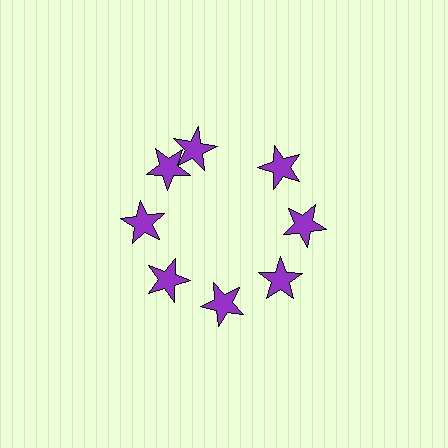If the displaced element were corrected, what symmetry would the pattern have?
It would have 8-fold rotational symmetry — the pattern would map onto itself every 45 degrees.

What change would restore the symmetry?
The symmetry would be restored by rotating it back into even spacing with its neighbors so that all 8 stars sit at equal angles and equal distance from the center.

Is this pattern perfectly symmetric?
No. The 8 purple stars are arranged in a ring, but one element near the 12 o'clock position is rotated out of alignment along the ring, breaking the 8-fold rotational symmetry.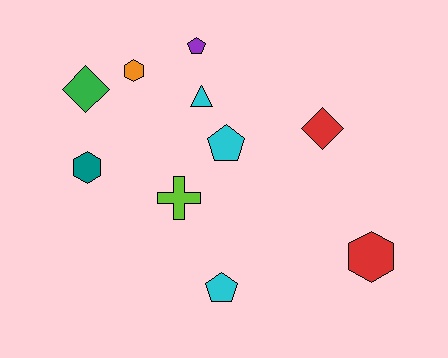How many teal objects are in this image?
There is 1 teal object.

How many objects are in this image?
There are 10 objects.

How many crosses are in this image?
There is 1 cross.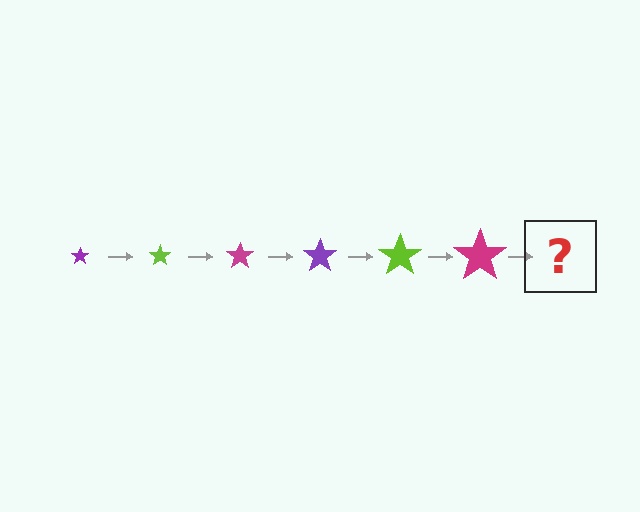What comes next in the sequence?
The next element should be a purple star, larger than the previous one.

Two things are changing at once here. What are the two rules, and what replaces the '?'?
The two rules are that the star grows larger each step and the color cycles through purple, lime, and magenta. The '?' should be a purple star, larger than the previous one.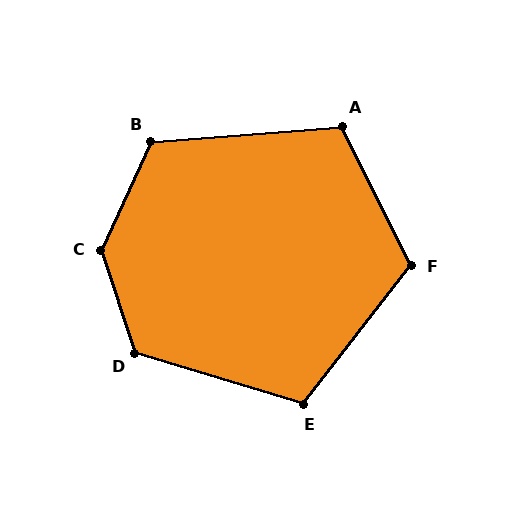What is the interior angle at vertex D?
Approximately 125 degrees (obtuse).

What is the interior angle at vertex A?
Approximately 112 degrees (obtuse).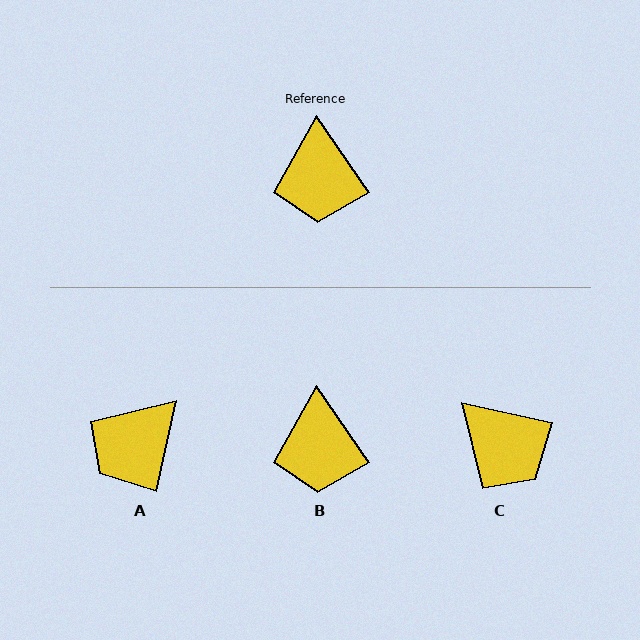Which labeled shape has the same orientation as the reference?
B.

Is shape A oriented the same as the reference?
No, it is off by about 47 degrees.